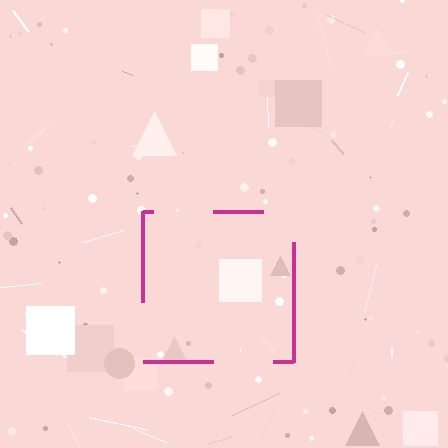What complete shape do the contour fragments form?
The contour fragments form a square.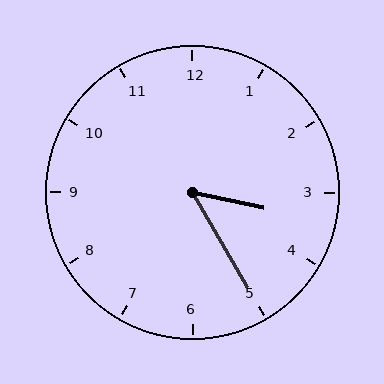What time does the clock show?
3:25.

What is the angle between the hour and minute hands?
Approximately 48 degrees.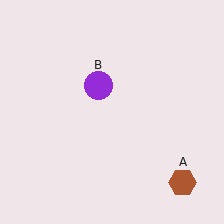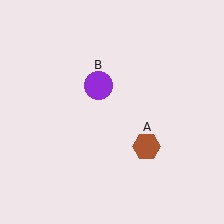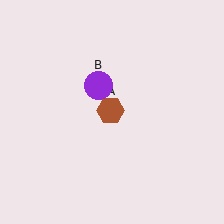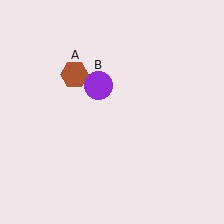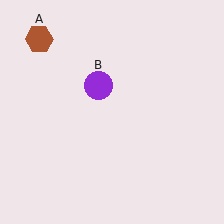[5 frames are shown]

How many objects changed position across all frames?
1 object changed position: brown hexagon (object A).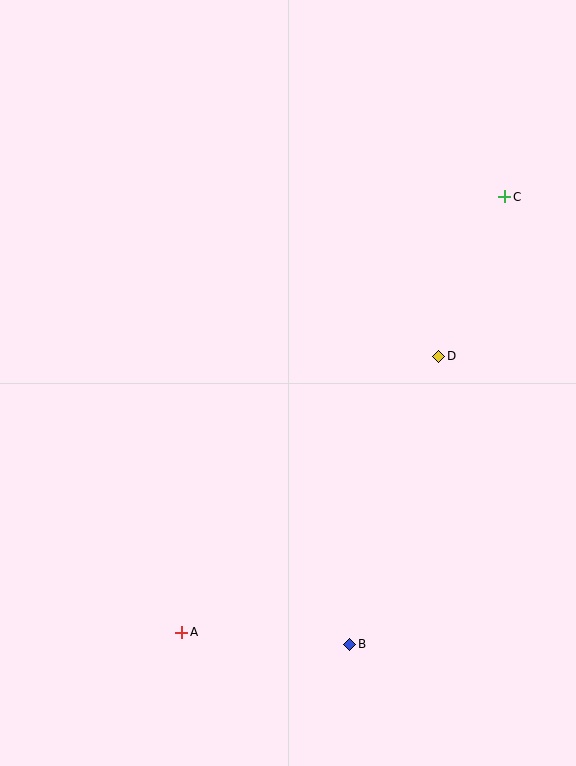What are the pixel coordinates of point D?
Point D is at (439, 356).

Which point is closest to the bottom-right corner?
Point B is closest to the bottom-right corner.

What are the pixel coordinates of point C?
Point C is at (505, 197).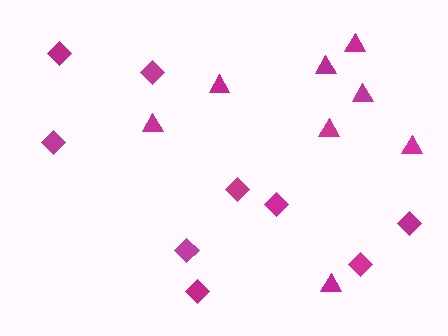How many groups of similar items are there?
There are 2 groups: one group of diamonds (9) and one group of triangles (8).